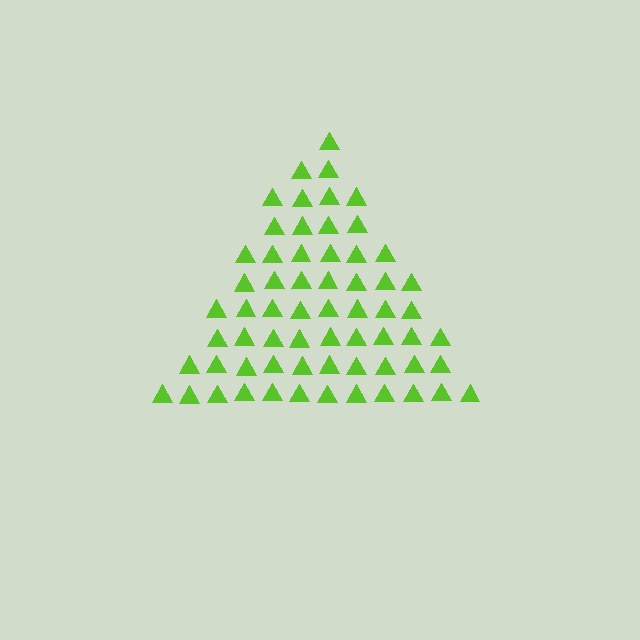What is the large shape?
The large shape is a triangle.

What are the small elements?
The small elements are triangles.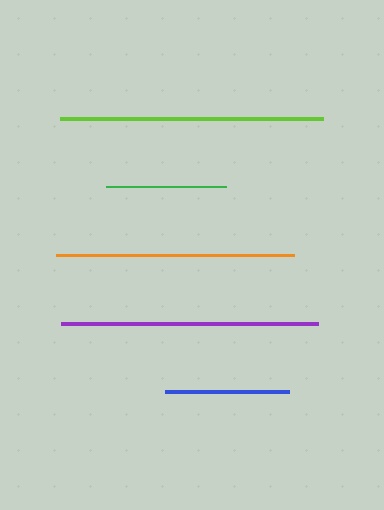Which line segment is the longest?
The lime line is the longest at approximately 263 pixels.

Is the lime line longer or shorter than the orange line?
The lime line is longer than the orange line.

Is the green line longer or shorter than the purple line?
The purple line is longer than the green line.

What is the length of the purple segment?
The purple segment is approximately 257 pixels long.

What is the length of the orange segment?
The orange segment is approximately 238 pixels long.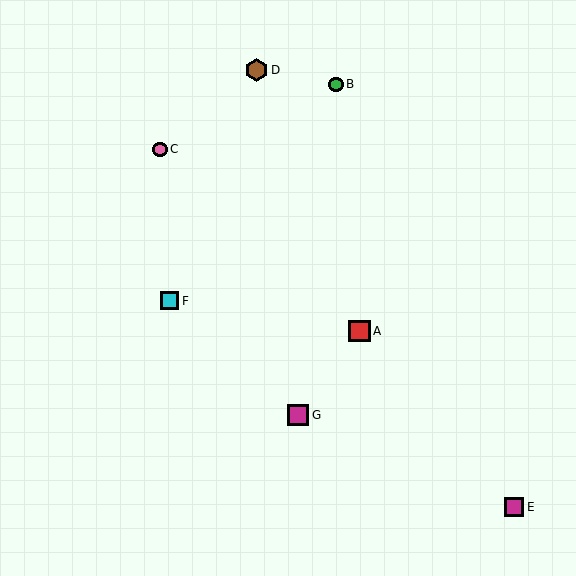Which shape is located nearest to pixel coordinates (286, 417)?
The magenta square (labeled G) at (298, 415) is nearest to that location.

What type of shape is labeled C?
Shape C is a pink circle.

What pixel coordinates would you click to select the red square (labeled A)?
Click at (360, 331) to select the red square A.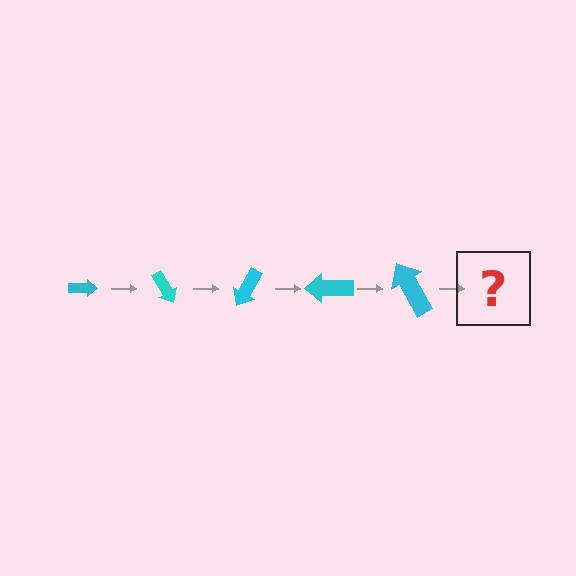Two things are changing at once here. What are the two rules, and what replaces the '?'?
The two rules are that the arrow grows larger each step and it rotates 60 degrees each step. The '?' should be an arrow, larger than the previous one and rotated 300 degrees from the start.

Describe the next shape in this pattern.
It should be an arrow, larger than the previous one and rotated 300 degrees from the start.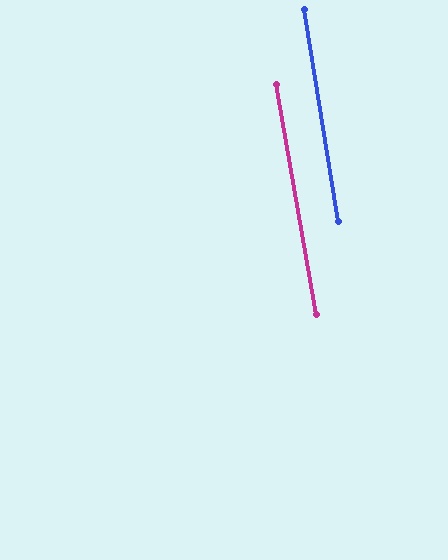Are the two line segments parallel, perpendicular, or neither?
Parallel — their directions differ by only 0.8°.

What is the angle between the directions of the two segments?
Approximately 1 degree.